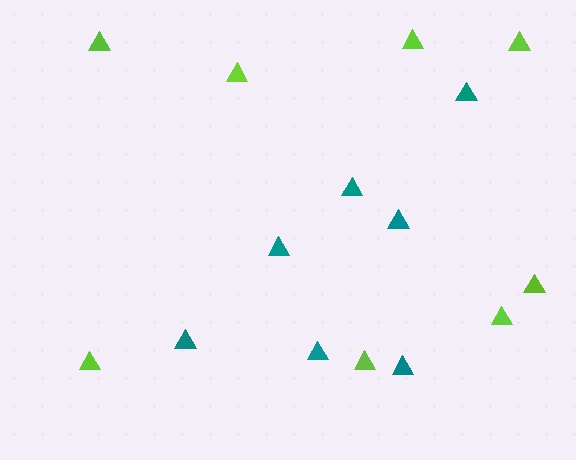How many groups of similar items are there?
There are 2 groups: one group of lime triangles (8) and one group of teal triangles (7).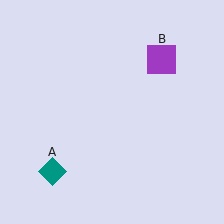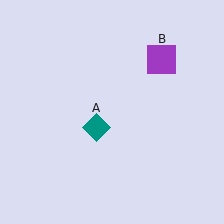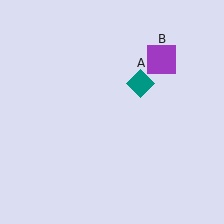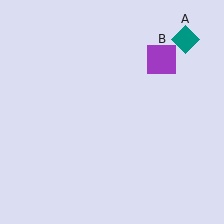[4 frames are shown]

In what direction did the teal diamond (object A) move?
The teal diamond (object A) moved up and to the right.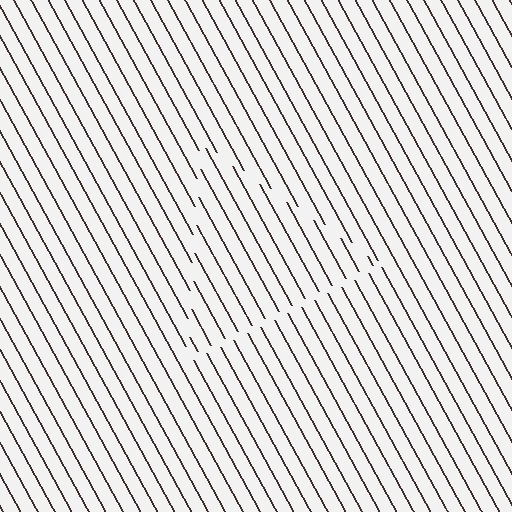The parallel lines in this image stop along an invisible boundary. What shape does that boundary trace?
An illusory triangle. The interior of the shape contains the same grating, shifted by half a period — the contour is defined by the phase discontinuity where line-ends from the inner and outer gratings abut.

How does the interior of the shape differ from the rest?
The interior of the shape contains the same grating, shifted by half a period — the contour is defined by the phase discontinuity where line-ends from the inner and outer gratings abut.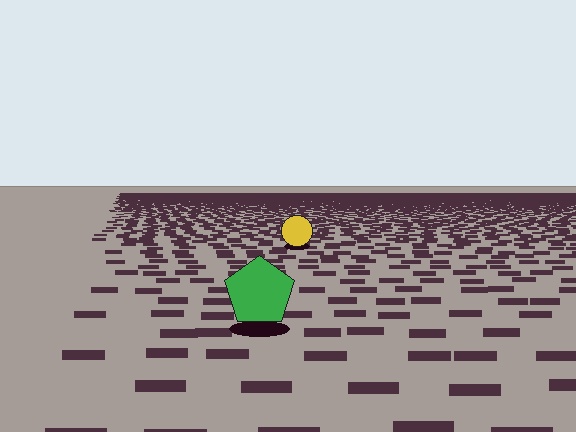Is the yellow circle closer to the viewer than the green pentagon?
No. The green pentagon is closer — you can tell from the texture gradient: the ground texture is coarser near it.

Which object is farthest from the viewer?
The yellow circle is farthest from the viewer. It appears smaller and the ground texture around it is denser.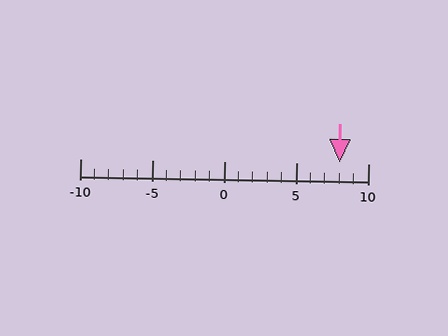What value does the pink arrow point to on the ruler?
The pink arrow points to approximately 8.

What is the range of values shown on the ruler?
The ruler shows values from -10 to 10.